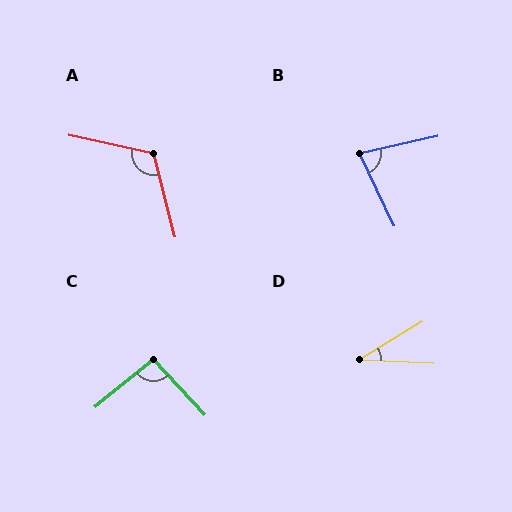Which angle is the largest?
A, at approximately 117 degrees.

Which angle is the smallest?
D, at approximately 34 degrees.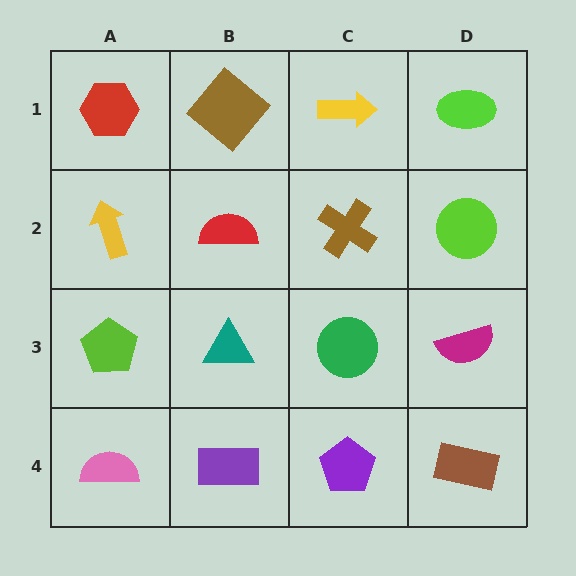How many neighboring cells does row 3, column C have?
4.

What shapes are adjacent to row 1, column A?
A yellow arrow (row 2, column A), a brown diamond (row 1, column B).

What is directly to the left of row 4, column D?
A purple pentagon.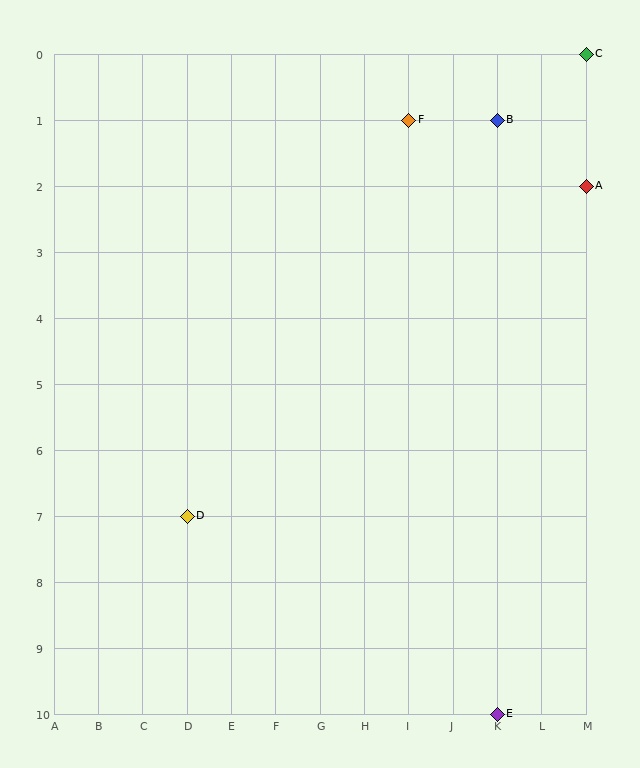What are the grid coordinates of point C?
Point C is at grid coordinates (M, 0).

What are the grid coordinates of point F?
Point F is at grid coordinates (I, 1).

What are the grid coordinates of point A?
Point A is at grid coordinates (M, 2).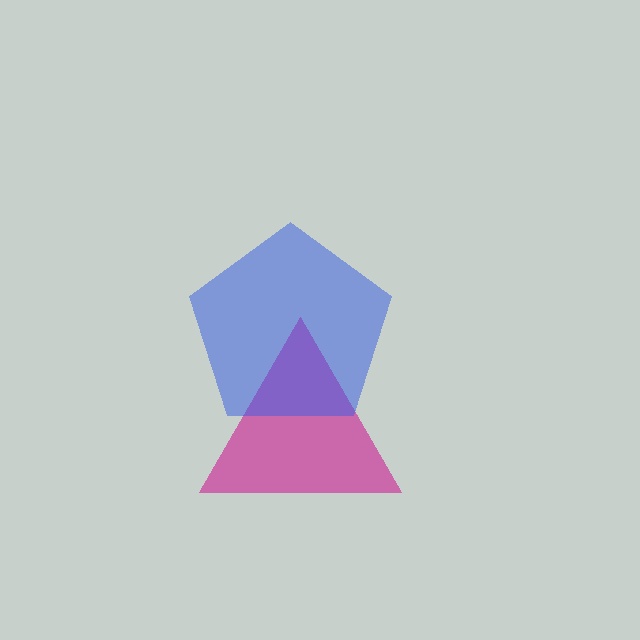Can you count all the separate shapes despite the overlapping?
Yes, there are 2 separate shapes.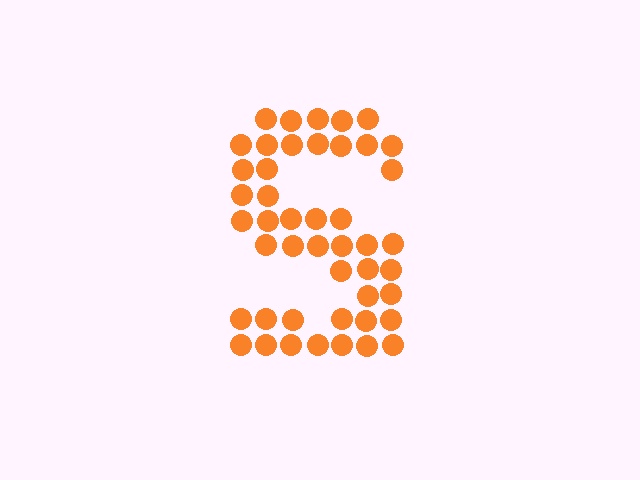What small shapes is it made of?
It is made of small circles.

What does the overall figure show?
The overall figure shows the letter S.